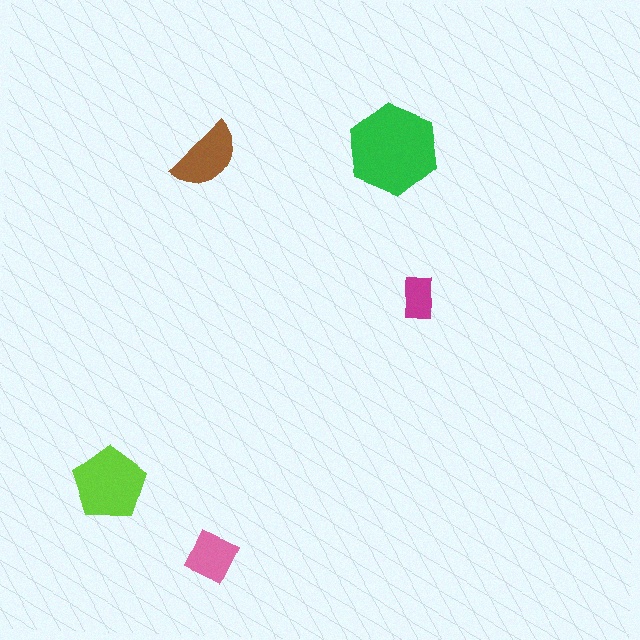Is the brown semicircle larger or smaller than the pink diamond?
Larger.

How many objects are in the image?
There are 5 objects in the image.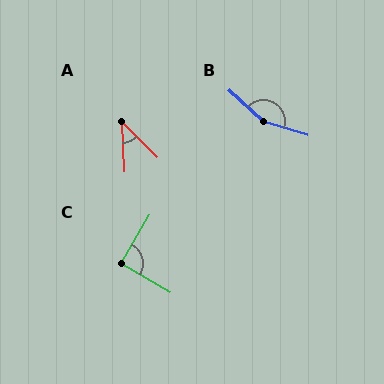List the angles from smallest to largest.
A (42°), C (91°), B (154°).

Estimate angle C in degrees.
Approximately 91 degrees.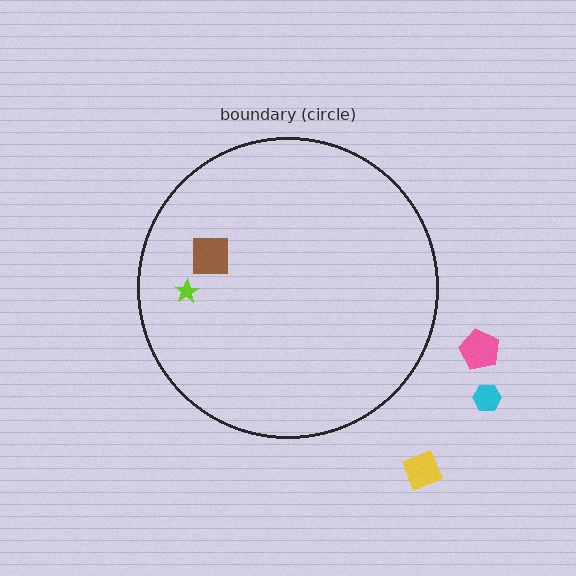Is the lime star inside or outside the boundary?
Inside.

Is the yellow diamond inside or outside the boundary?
Outside.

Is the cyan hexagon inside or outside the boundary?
Outside.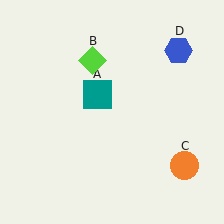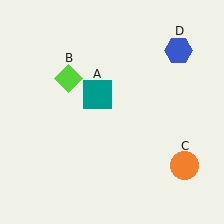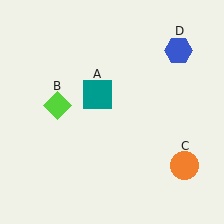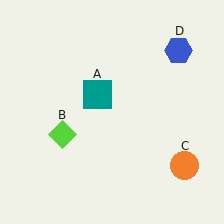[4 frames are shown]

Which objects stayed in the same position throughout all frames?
Teal square (object A) and orange circle (object C) and blue hexagon (object D) remained stationary.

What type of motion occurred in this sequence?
The lime diamond (object B) rotated counterclockwise around the center of the scene.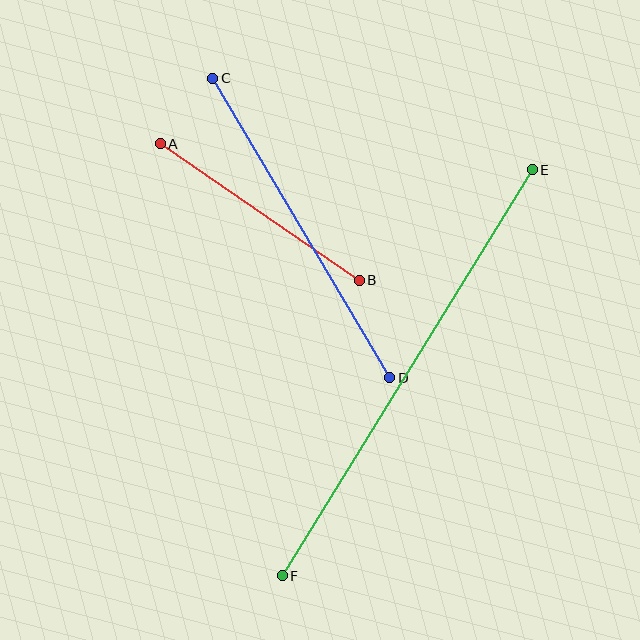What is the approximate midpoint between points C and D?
The midpoint is at approximately (301, 228) pixels.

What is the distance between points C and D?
The distance is approximately 348 pixels.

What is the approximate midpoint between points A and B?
The midpoint is at approximately (260, 212) pixels.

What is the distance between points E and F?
The distance is approximately 477 pixels.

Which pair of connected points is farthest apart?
Points E and F are farthest apart.